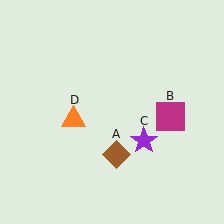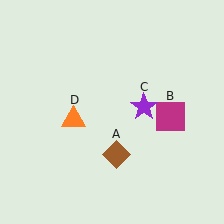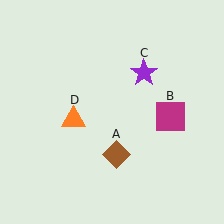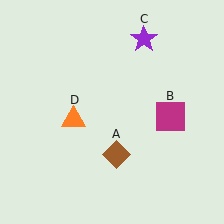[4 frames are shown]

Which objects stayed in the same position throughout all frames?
Brown diamond (object A) and magenta square (object B) and orange triangle (object D) remained stationary.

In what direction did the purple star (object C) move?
The purple star (object C) moved up.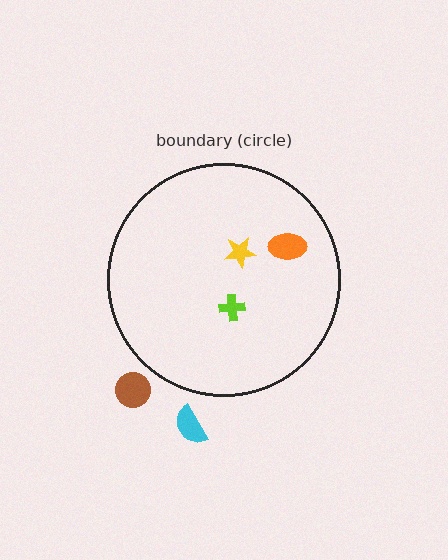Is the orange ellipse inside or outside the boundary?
Inside.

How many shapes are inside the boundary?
3 inside, 2 outside.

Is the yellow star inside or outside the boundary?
Inside.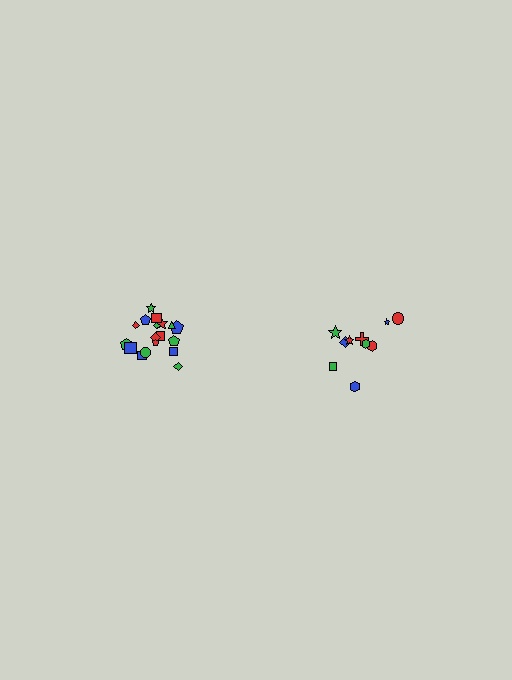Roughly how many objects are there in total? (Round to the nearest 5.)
Roughly 30 objects in total.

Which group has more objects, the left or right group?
The left group.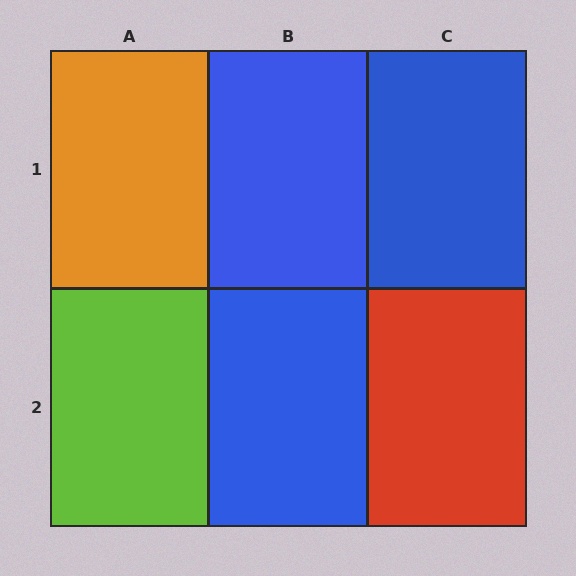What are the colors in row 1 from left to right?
Orange, blue, blue.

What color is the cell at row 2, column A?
Lime.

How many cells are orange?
1 cell is orange.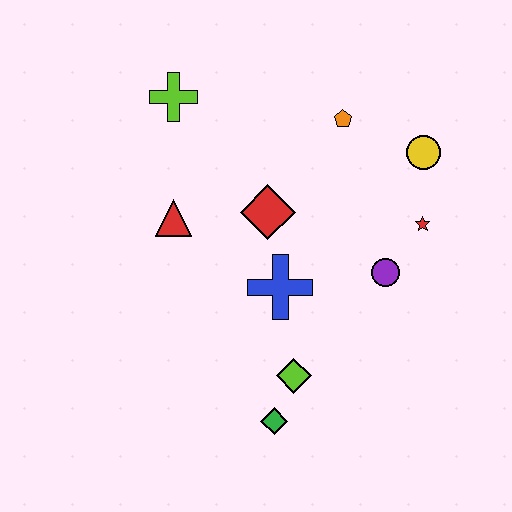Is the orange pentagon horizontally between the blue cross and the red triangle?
No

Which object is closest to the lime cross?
The red triangle is closest to the lime cross.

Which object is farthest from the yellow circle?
The green diamond is farthest from the yellow circle.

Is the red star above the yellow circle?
No